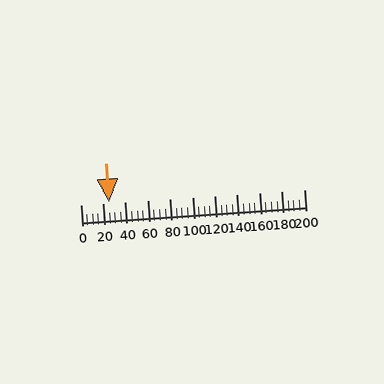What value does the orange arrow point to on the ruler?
The orange arrow points to approximately 25.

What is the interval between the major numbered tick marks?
The major tick marks are spaced 20 units apart.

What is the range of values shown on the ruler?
The ruler shows values from 0 to 200.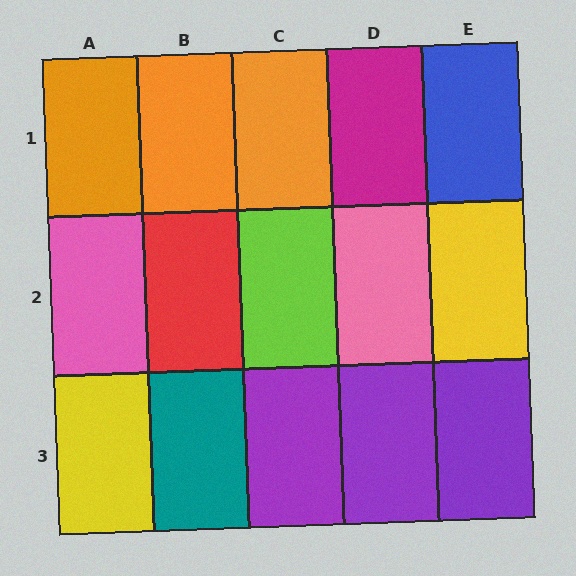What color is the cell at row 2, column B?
Red.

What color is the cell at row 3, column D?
Purple.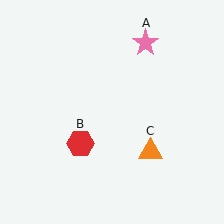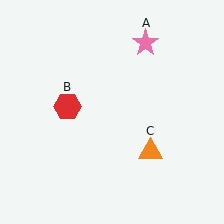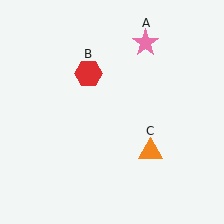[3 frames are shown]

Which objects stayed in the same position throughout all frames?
Pink star (object A) and orange triangle (object C) remained stationary.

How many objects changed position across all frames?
1 object changed position: red hexagon (object B).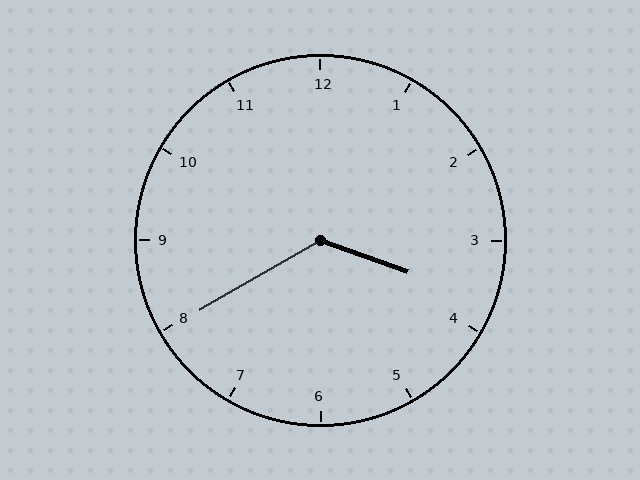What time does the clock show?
3:40.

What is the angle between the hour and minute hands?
Approximately 130 degrees.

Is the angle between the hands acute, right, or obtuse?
It is obtuse.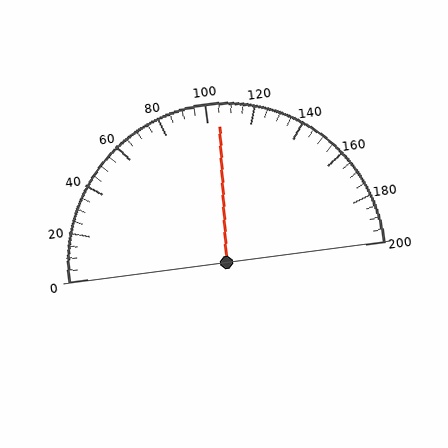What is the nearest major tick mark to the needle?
The nearest major tick mark is 100.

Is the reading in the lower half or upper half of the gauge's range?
The reading is in the upper half of the range (0 to 200).